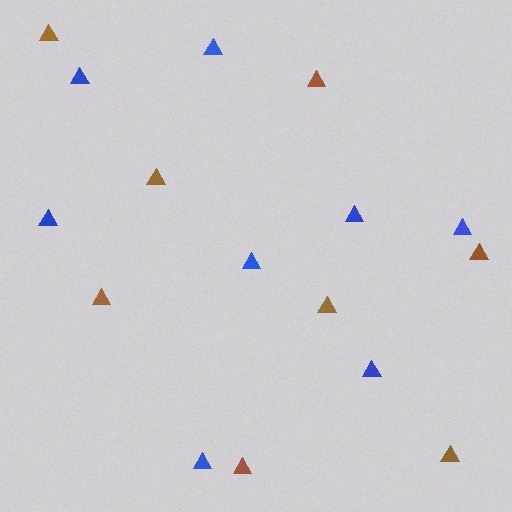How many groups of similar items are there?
There are 2 groups: one group of blue triangles (8) and one group of brown triangles (8).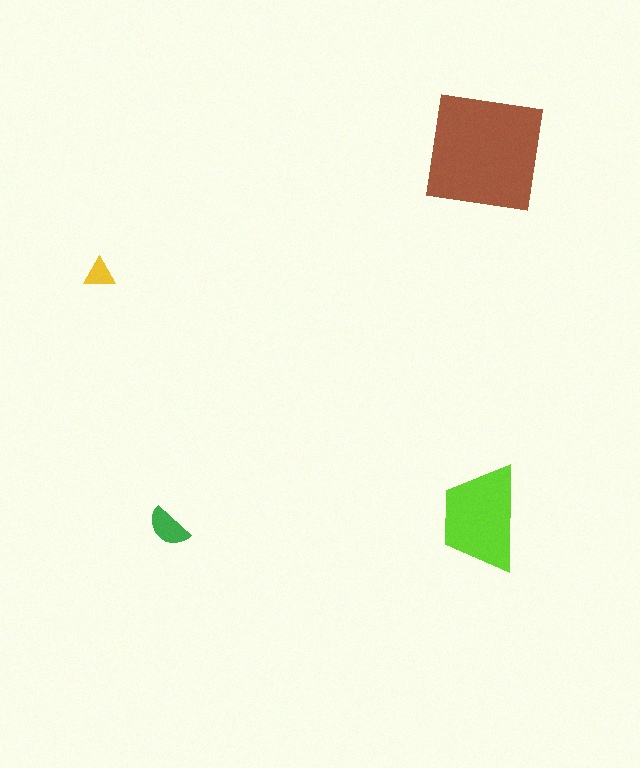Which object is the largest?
The brown square.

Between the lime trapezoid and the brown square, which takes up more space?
The brown square.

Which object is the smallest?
The yellow triangle.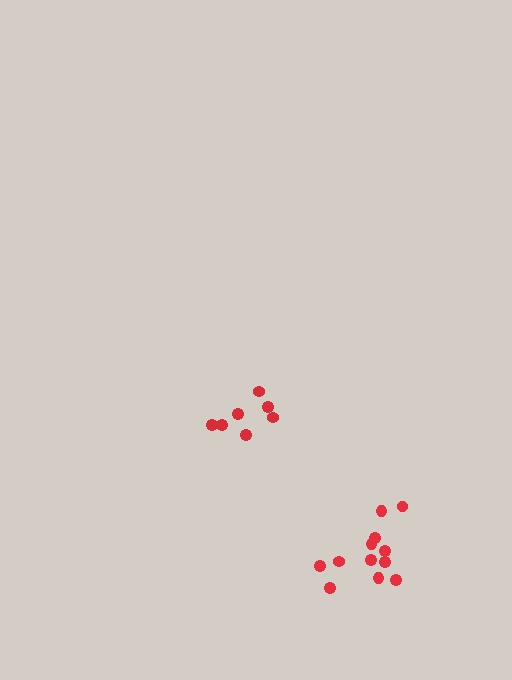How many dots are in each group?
Group 1: 7 dots, Group 2: 12 dots (19 total).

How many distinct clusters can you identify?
There are 2 distinct clusters.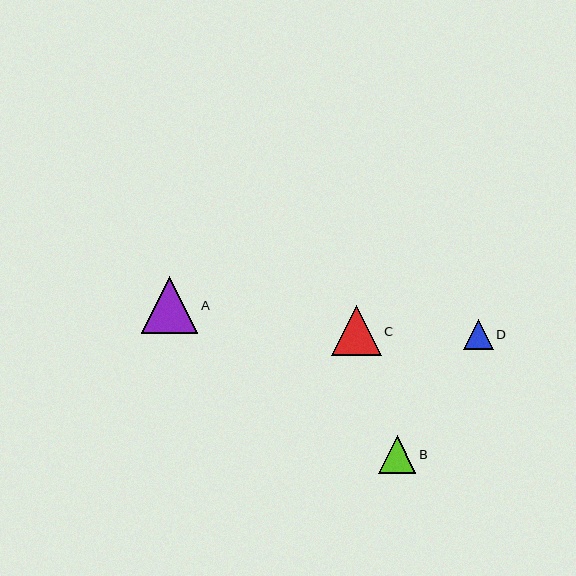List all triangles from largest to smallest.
From largest to smallest: A, C, B, D.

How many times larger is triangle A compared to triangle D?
Triangle A is approximately 1.9 times the size of triangle D.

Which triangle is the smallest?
Triangle D is the smallest with a size of approximately 29 pixels.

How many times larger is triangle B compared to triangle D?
Triangle B is approximately 1.3 times the size of triangle D.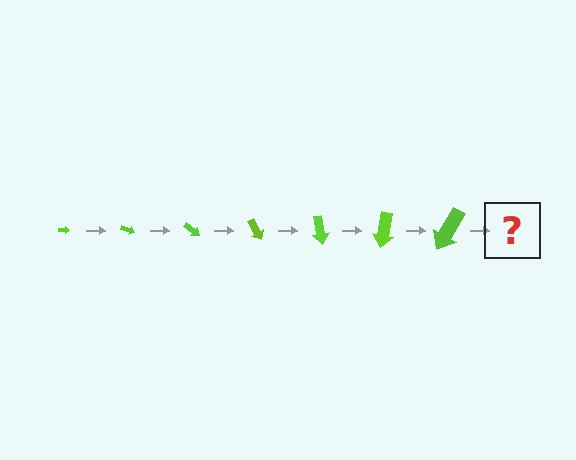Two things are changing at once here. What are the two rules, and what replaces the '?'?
The two rules are that the arrow grows larger each step and it rotates 20 degrees each step. The '?' should be an arrow, larger than the previous one and rotated 140 degrees from the start.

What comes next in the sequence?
The next element should be an arrow, larger than the previous one and rotated 140 degrees from the start.